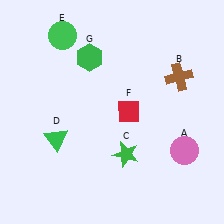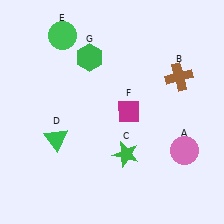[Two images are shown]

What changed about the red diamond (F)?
In Image 1, F is red. In Image 2, it changed to magenta.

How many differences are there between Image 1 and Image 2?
There is 1 difference between the two images.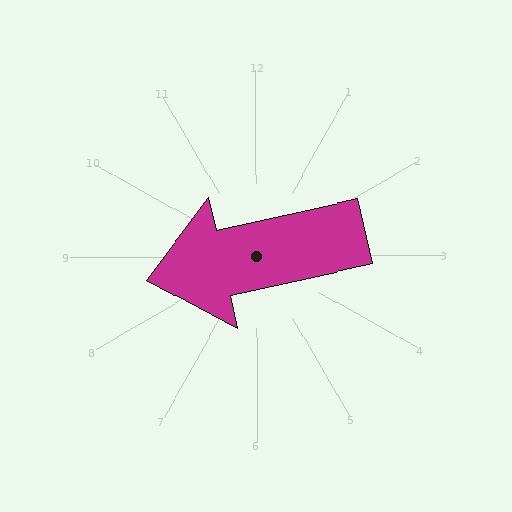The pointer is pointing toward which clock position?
Roughly 9 o'clock.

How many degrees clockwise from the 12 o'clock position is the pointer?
Approximately 258 degrees.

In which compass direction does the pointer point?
West.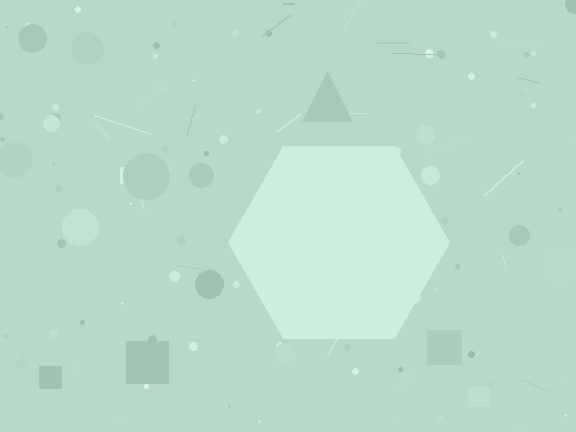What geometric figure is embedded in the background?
A hexagon is embedded in the background.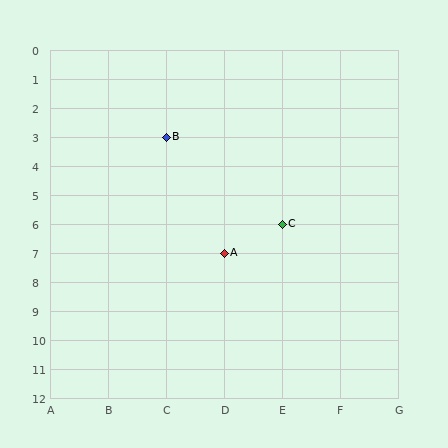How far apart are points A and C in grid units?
Points A and C are 1 column and 1 row apart (about 1.4 grid units diagonally).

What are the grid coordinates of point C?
Point C is at grid coordinates (E, 6).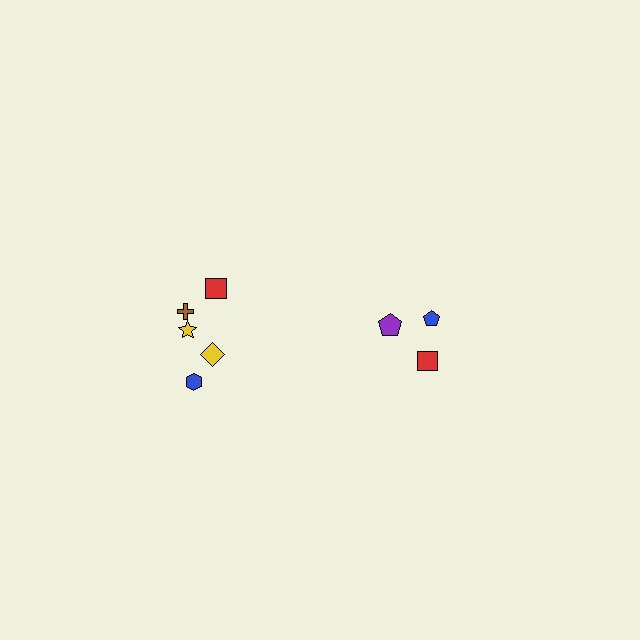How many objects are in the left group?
There are 5 objects.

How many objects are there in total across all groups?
There are 8 objects.